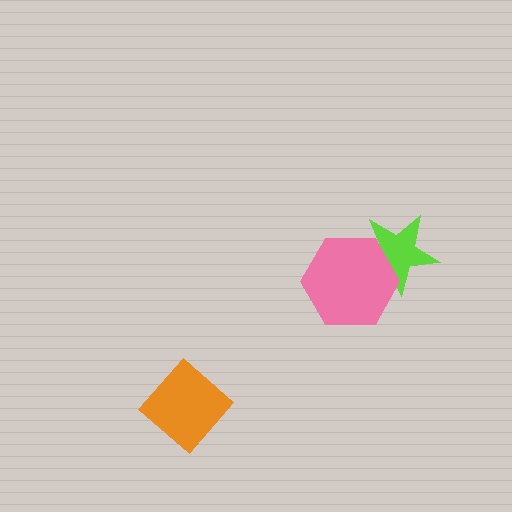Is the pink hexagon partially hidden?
No, no other shape covers it.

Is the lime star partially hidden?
Yes, it is partially covered by another shape.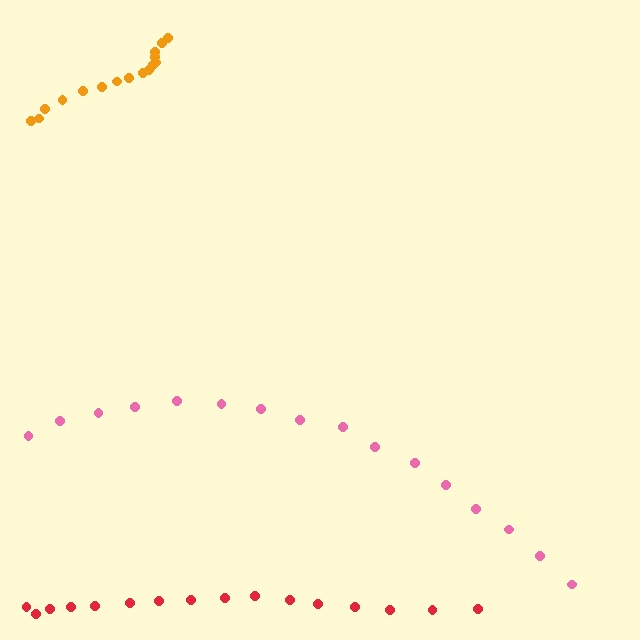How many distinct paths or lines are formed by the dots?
There are 3 distinct paths.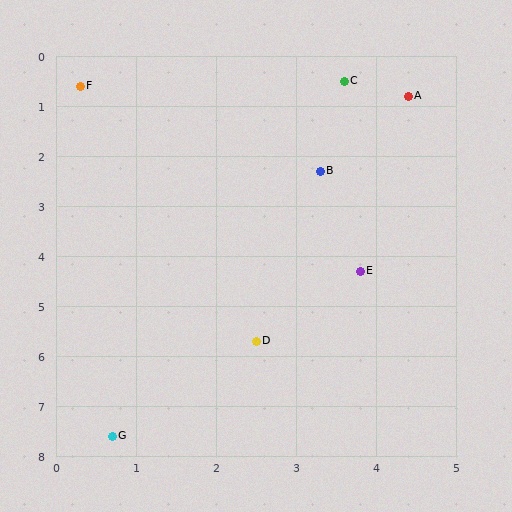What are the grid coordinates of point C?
Point C is at approximately (3.6, 0.5).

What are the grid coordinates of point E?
Point E is at approximately (3.8, 4.3).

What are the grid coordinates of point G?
Point G is at approximately (0.7, 7.6).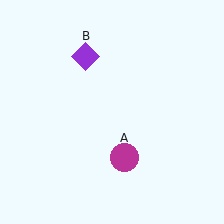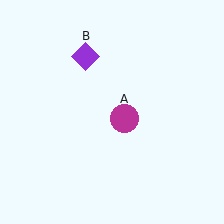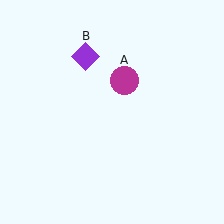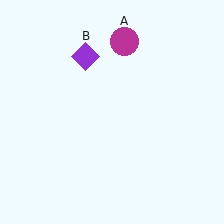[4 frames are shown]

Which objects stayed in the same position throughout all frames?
Purple diamond (object B) remained stationary.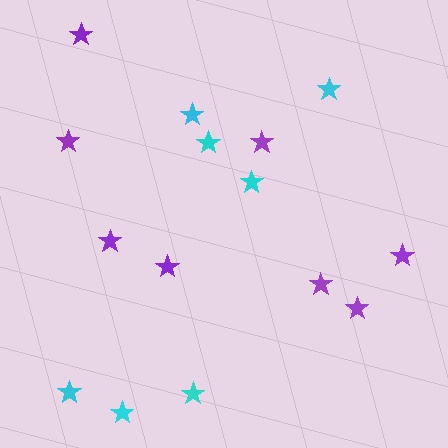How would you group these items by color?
There are 2 groups: one group of purple stars (8) and one group of cyan stars (7).